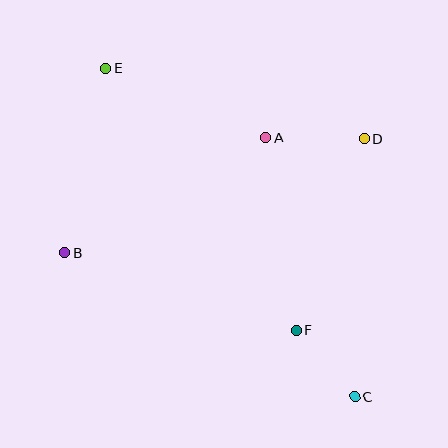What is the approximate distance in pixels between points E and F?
The distance between E and F is approximately 324 pixels.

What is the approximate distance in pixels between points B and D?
The distance between B and D is approximately 321 pixels.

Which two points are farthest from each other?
Points C and E are farthest from each other.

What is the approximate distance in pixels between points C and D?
The distance between C and D is approximately 258 pixels.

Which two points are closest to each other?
Points C and F are closest to each other.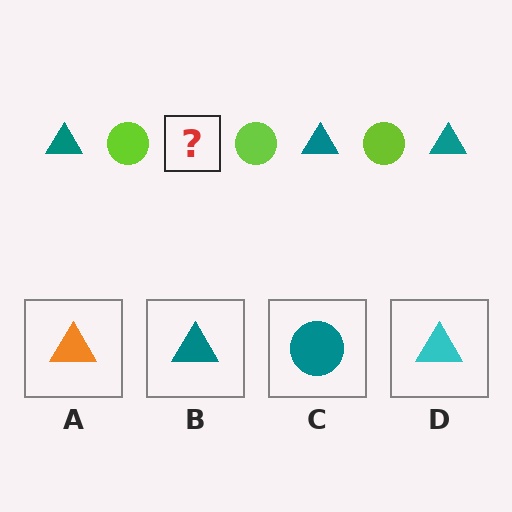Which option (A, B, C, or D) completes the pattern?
B.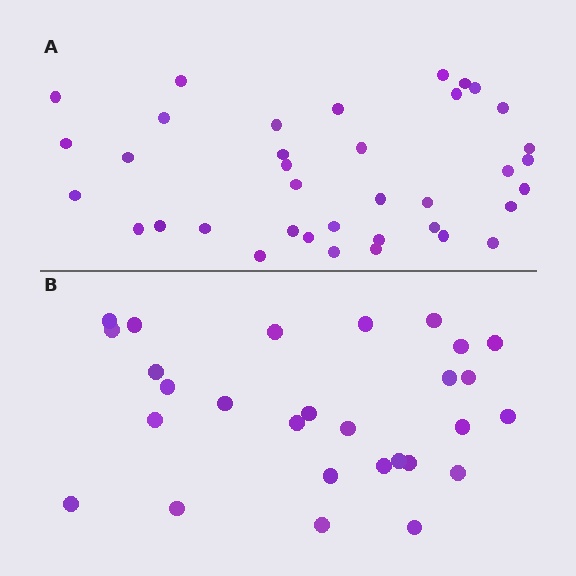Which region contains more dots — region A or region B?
Region A (the top region) has more dots.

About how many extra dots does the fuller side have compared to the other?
Region A has roughly 8 or so more dots than region B.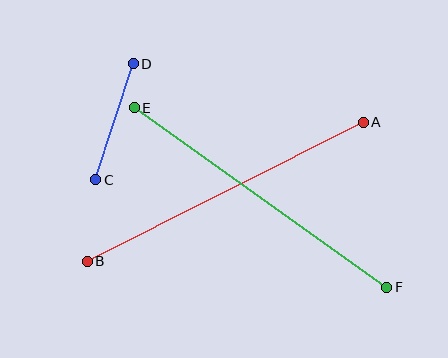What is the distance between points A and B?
The distance is approximately 309 pixels.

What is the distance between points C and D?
The distance is approximately 122 pixels.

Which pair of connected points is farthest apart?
Points E and F are farthest apart.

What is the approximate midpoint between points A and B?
The midpoint is at approximately (225, 192) pixels.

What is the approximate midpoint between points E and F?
The midpoint is at approximately (261, 197) pixels.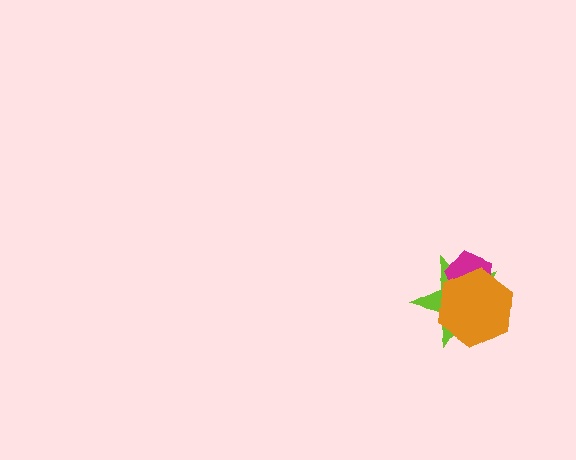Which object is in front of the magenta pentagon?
The orange hexagon is in front of the magenta pentagon.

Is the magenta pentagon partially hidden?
Yes, it is partially covered by another shape.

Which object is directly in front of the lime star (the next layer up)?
The magenta pentagon is directly in front of the lime star.